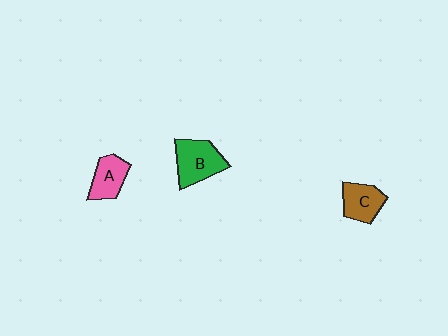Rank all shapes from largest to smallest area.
From largest to smallest: B (green), C (brown), A (pink).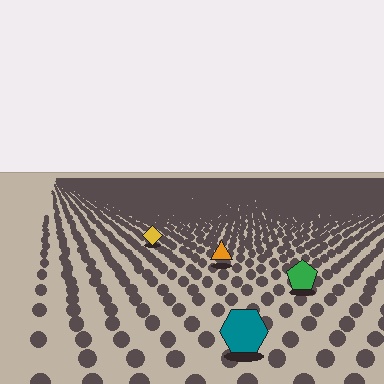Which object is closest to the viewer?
The teal hexagon is closest. The texture marks near it are larger and more spread out.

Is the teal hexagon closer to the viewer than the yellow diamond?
Yes. The teal hexagon is closer — you can tell from the texture gradient: the ground texture is coarser near it.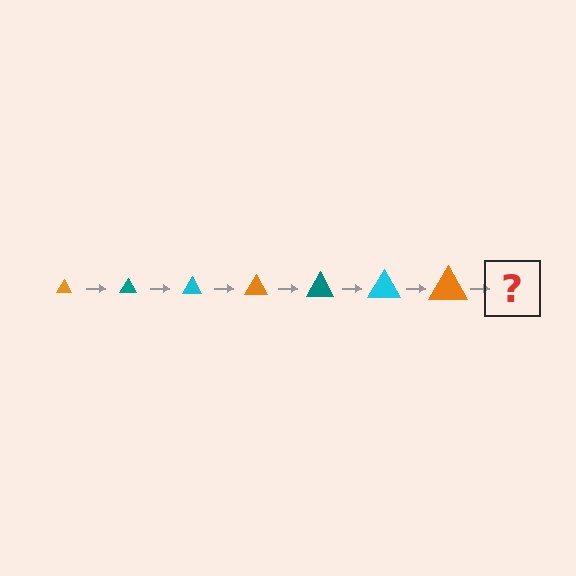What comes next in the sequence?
The next element should be a teal triangle, larger than the previous one.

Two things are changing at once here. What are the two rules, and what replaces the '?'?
The two rules are that the triangle grows larger each step and the color cycles through orange, teal, and cyan. The '?' should be a teal triangle, larger than the previous one.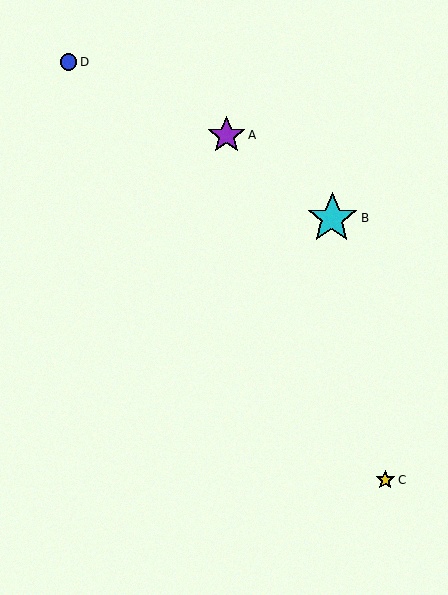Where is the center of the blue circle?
The center of the blue circle is at (68, 62).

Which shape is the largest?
The cyan star (labeled B) is the largest.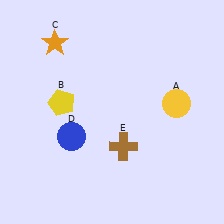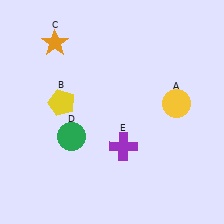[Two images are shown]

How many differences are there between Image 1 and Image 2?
There are 2 differences between the two images.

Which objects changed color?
D changed from blue to green. E changed from brown to purple.